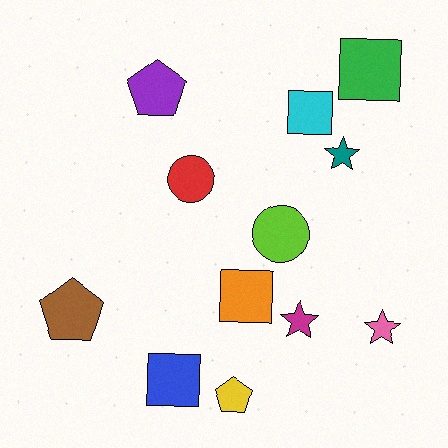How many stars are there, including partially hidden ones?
There are 3 stars.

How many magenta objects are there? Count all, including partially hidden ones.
There is 1 magenta object.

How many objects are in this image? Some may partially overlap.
There are 12 objects.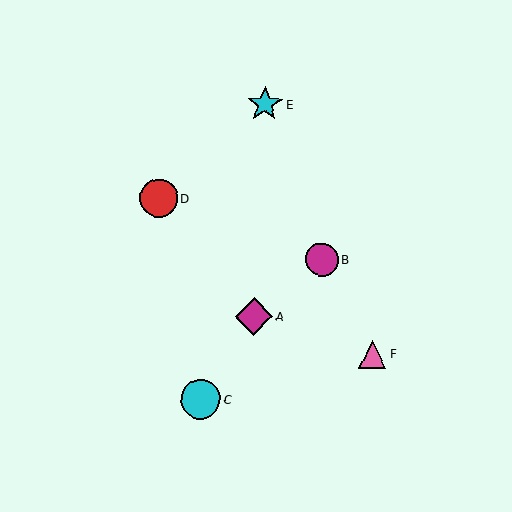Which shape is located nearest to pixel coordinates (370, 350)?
The pink triangle (labeled F) at (373, 354) is nearest to that location.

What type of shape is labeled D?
Shape D is a red circle.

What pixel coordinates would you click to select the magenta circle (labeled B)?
Click at (322, 260) to select the magenta circle B.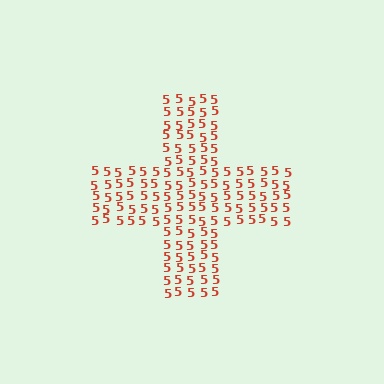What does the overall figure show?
The overall figure shows a cross.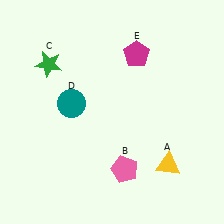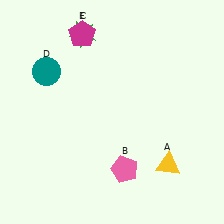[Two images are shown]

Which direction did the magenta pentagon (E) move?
The magenta pentagon (E) moved left.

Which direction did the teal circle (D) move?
The teal circle (D) moved up.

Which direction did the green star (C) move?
The green star (C) moved right.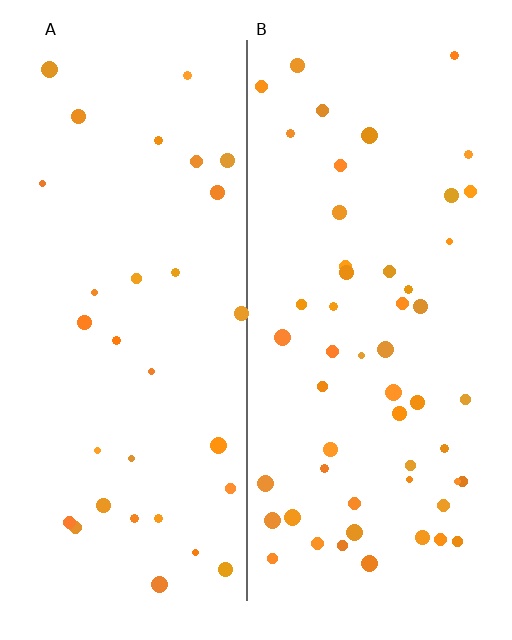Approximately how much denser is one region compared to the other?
Approximately 1.7× — region B over region A.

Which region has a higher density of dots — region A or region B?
B (the right).